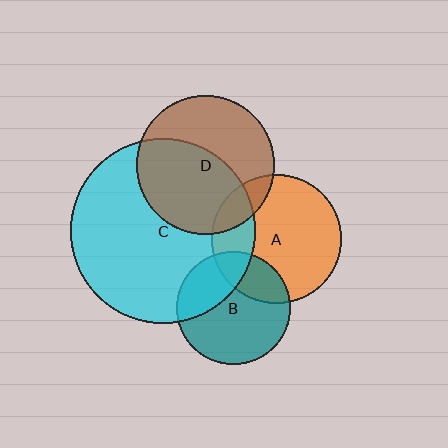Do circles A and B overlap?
Yes.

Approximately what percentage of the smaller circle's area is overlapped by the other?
Approximately 25%.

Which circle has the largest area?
Circle C (cyan).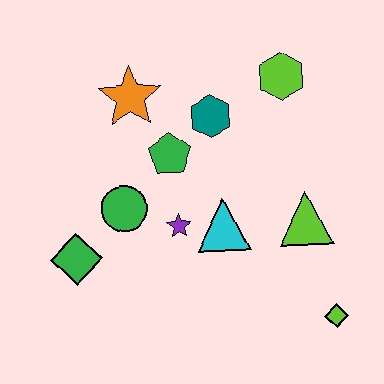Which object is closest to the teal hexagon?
The green pentagon is closest to the teal hexagon.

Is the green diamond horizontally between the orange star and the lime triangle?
No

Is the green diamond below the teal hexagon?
Yes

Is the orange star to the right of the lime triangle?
No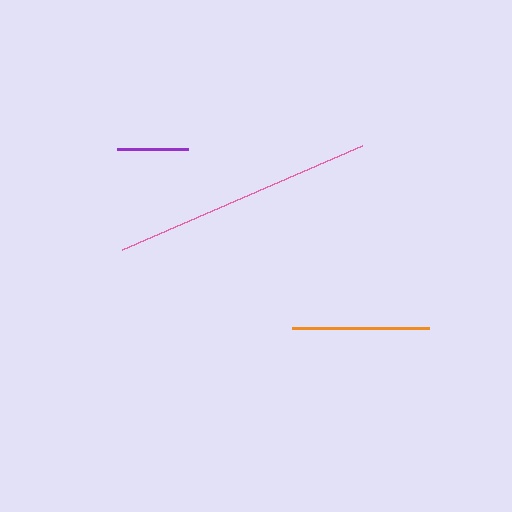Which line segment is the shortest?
The purple line is the shortest at approximately 71 pixels.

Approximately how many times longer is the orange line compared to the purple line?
The orange line is approximately 1.9 times the length of the purple line.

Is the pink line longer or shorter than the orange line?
The pink line is longer than the orange line.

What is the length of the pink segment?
The pink segment is approximately 262 pixels long.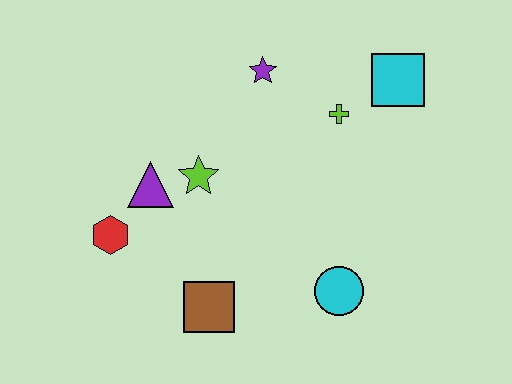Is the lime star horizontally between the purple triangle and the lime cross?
Yes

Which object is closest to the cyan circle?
The brown square is closest to the cyan circle.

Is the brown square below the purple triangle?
Yes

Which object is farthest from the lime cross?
The red hexagon is farthest from the lime cross.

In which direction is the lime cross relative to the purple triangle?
The lime cross is to the right of the purple triangle.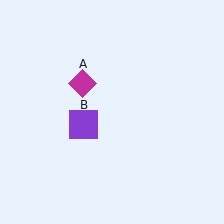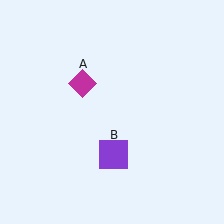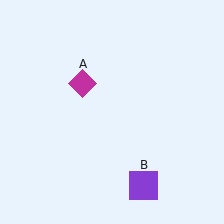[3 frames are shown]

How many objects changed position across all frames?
1 object changed position: purple square (object B).